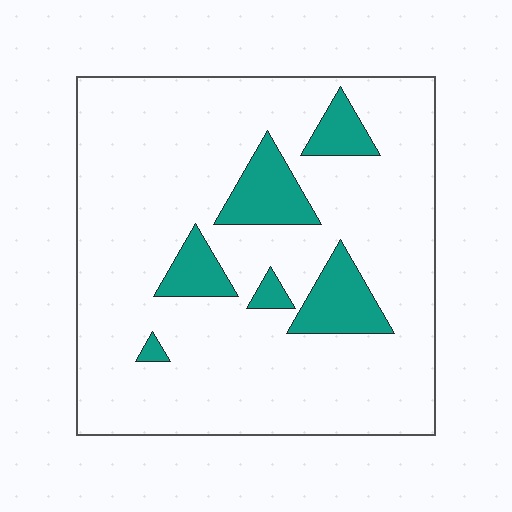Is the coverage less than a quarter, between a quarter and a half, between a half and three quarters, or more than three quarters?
Less than a quarter.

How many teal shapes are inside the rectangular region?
6.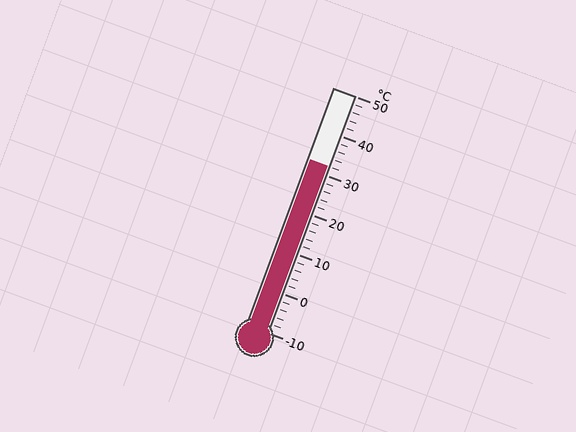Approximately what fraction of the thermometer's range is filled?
The thermometer is filled to approximately 70% of its range.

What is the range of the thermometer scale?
The thermometer scale ranges from -10°C to 50°C.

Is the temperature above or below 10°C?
The temperature is above 10°C.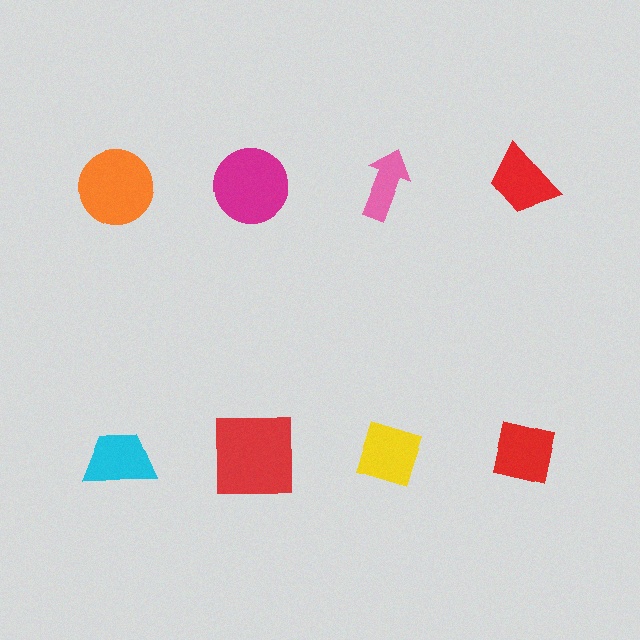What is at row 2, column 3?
A yellow diamond.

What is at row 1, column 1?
An orange circle.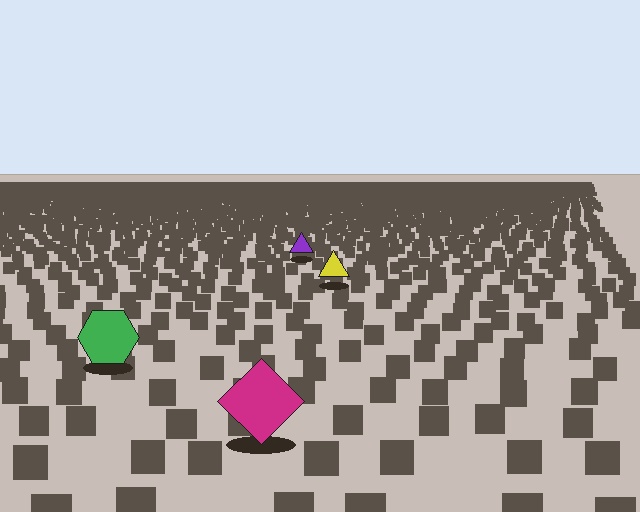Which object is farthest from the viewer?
The purple triangle is farthest from the viewer. It appears smaller and the ground texture around it is denser.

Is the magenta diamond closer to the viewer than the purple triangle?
Yes. The magenta diamond is closer — you can tell from the texture gradient: the ground texture is coarser near it.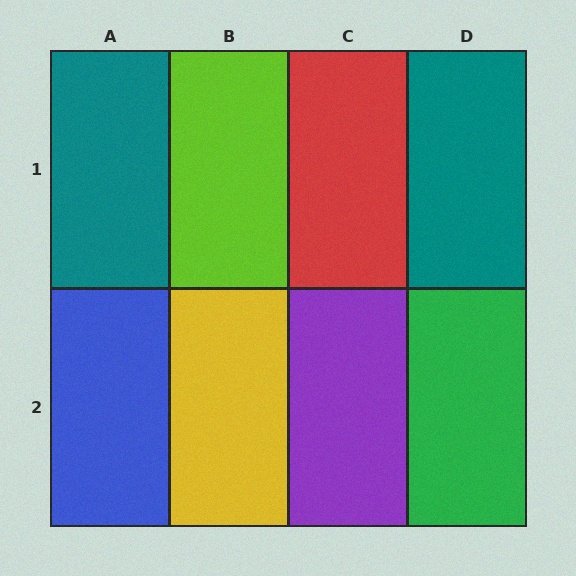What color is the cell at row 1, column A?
Teal.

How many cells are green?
1 cell is green.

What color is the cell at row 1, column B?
Lime.